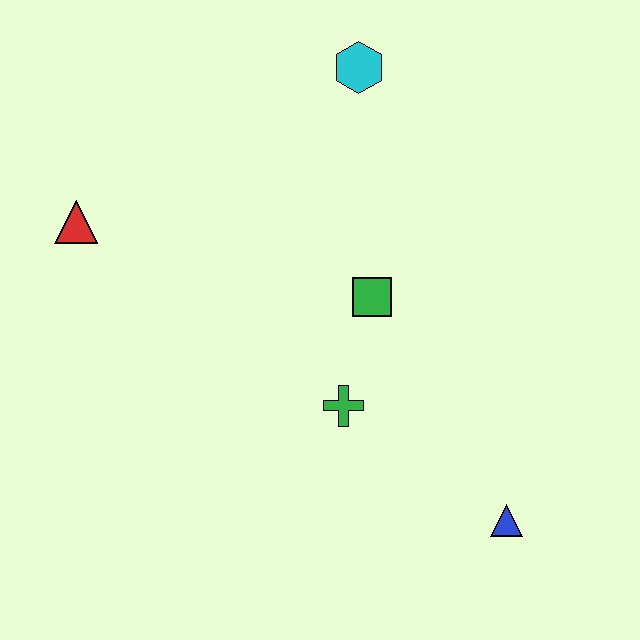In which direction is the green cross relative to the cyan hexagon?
The green cross is below the cyan hexagon.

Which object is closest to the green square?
The green cross is closest to the green square.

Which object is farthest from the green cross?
The cyan hexagon is farthest from the green cross.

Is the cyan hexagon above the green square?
Yes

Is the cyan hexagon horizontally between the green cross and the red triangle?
No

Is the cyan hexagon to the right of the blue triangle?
No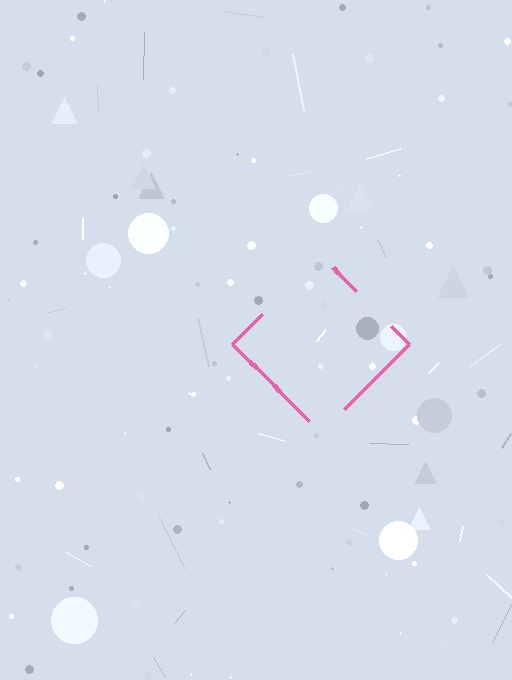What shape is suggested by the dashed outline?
The dashed outline suggests a diamond.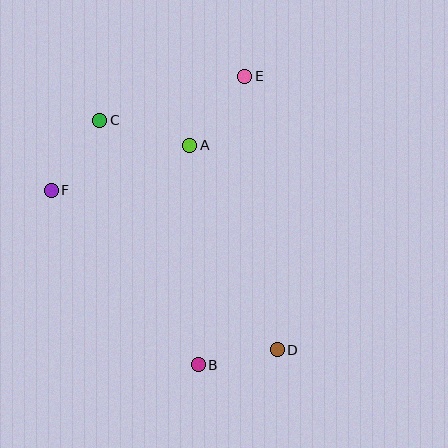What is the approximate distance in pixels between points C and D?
The distance between C and D is approximately 290 pixels.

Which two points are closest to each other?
Points B and D are closest to each other.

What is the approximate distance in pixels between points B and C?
The distance between B and C is approximately 264 pixels.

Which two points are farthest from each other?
Points B and E are farthest from each other.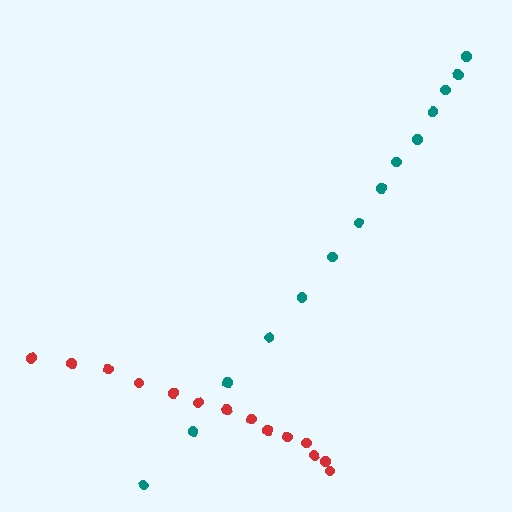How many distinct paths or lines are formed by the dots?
There are 2 distinct paths.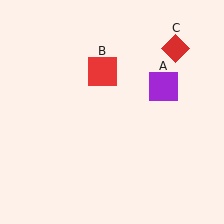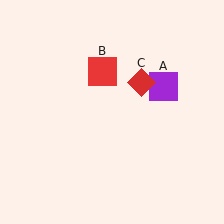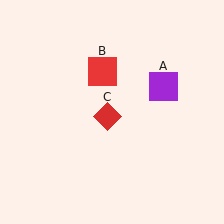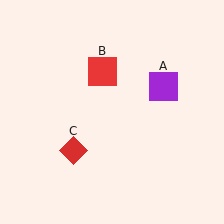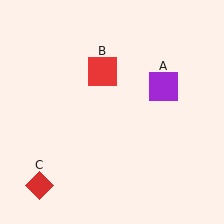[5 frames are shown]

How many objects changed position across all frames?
1 object changed position: red diamond (object C).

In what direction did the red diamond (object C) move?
The red diamond (object C) moved down and to the left.